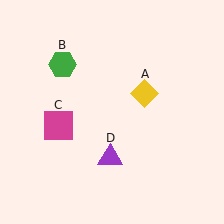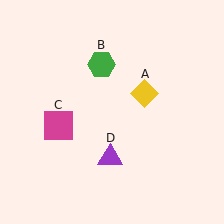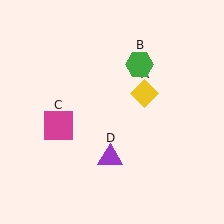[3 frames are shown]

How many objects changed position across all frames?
1 object changed position: green hexagon (object B).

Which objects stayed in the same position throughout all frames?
Yellow diamond (object A) and magenta square (object C) and purple triangle (object D) remained stationary.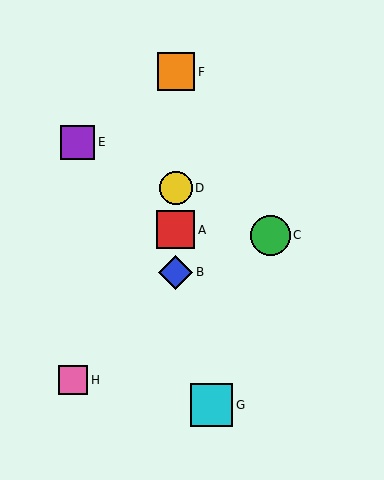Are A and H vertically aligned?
No, A is at x≈176 and H is at x≈73.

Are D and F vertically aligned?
Yes, both are at x≈176.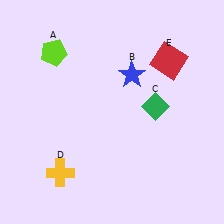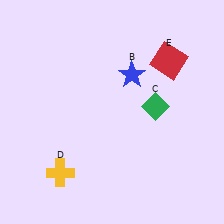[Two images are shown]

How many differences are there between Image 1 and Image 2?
There is 1 difference between the two images.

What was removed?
The lime pentagon (A) was removed in Image 2.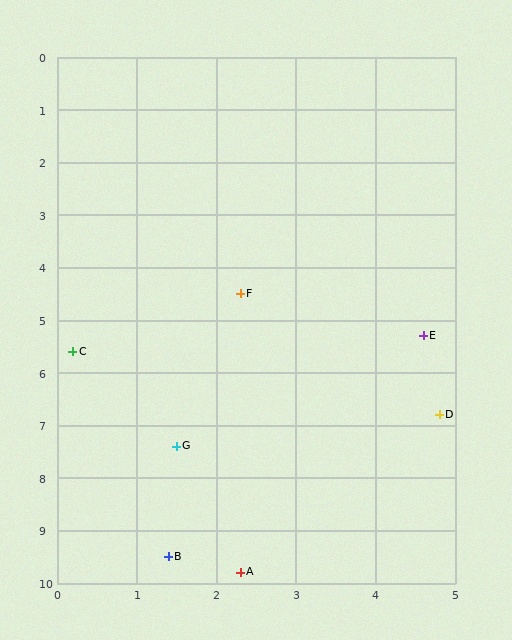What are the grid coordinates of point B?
Point B is at approximately (1.4, 9.5).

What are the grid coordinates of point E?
Point E is at approximately (4.6, 5.3).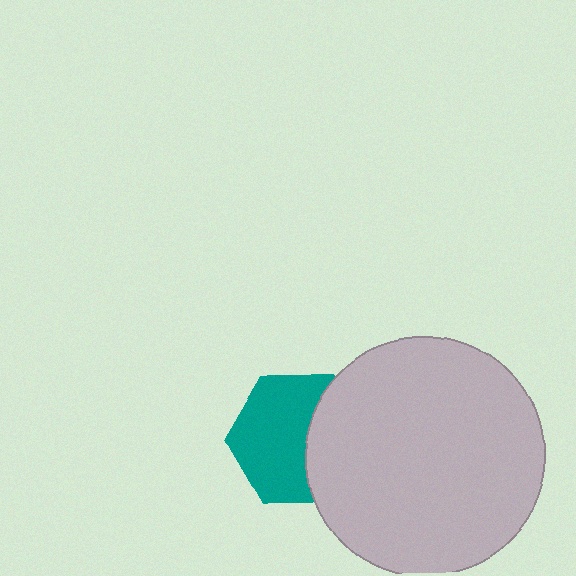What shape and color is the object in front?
The object in front is a light gray circle.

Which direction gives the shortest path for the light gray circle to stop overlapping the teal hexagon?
Moving right gives the shortest separation.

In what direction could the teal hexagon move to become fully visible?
The teal hexagon could move left. That would shift it out from behind the light gray circle entirely.